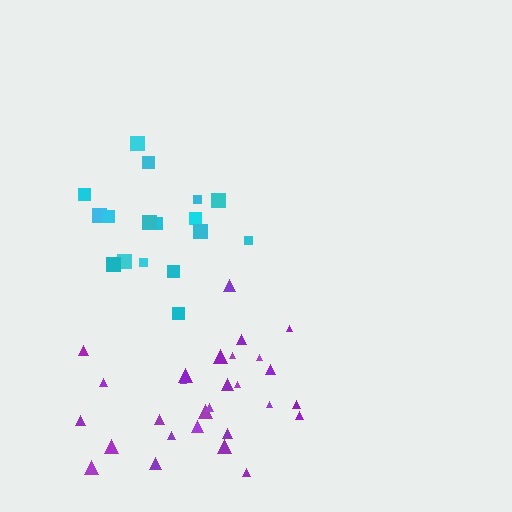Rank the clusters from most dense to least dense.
cyan, purple.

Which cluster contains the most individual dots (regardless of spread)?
Purple (28).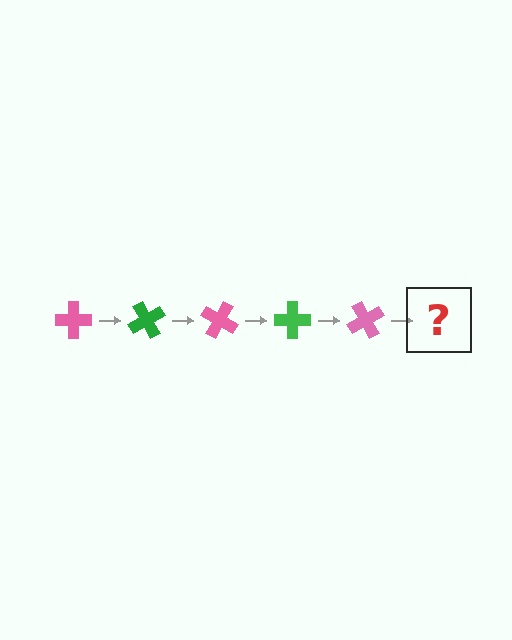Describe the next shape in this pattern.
It should be a green cross, rotated 300 degrees from the start.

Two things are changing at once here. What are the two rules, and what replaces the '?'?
The two rules are that it rotates 60 degrees each step and the color cycles through pink and green. The '?' should be a green cross, rotated 300 degrees from the start.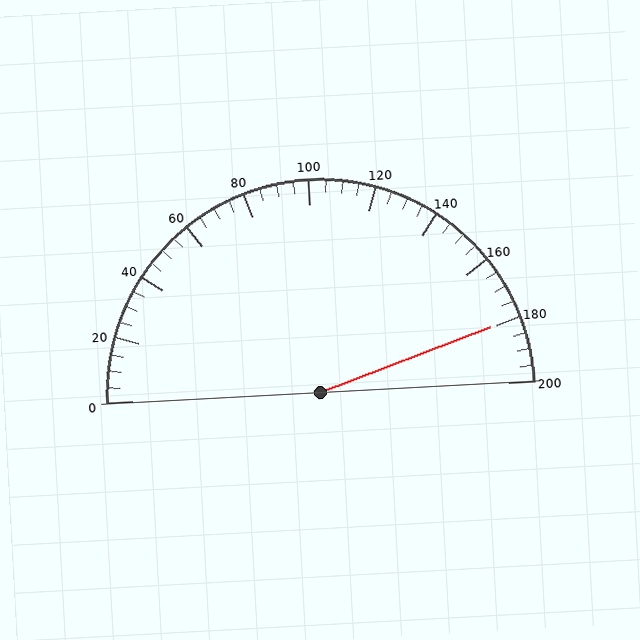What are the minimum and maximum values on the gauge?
The gauge ranges from 0 to 200.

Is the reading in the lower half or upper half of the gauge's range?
The reading is in the upper half of the range (0 to 200).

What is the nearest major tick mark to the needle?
The nearest major tick mark is 180.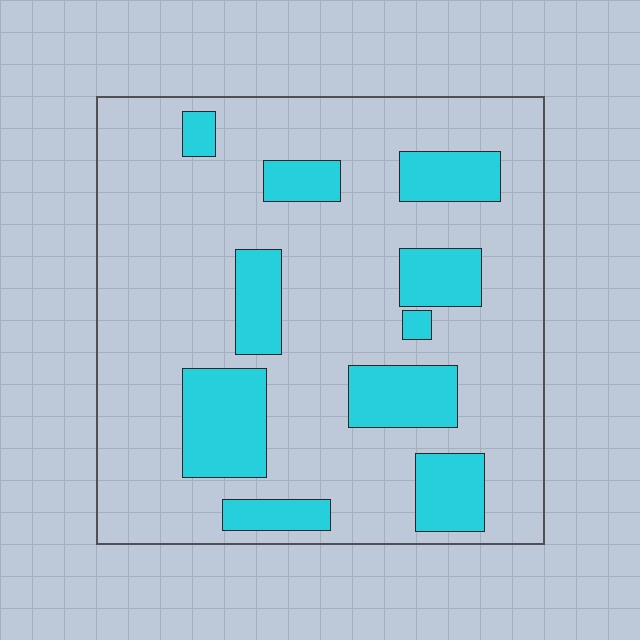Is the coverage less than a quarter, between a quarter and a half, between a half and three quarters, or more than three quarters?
Less than a quarter.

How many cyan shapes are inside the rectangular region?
10.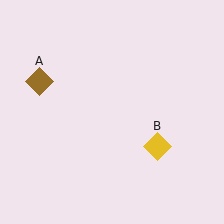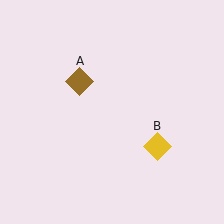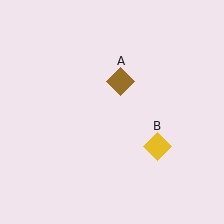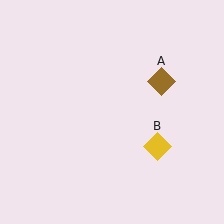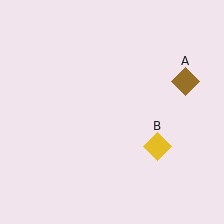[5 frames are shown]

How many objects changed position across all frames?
1 object changed position: brown diamond (object A).